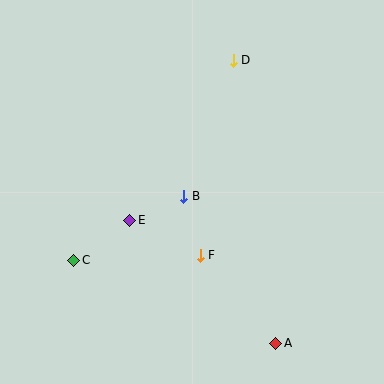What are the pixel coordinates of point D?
Point D is at (233, 60).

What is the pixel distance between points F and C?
The distance between F and C is 126 pixels.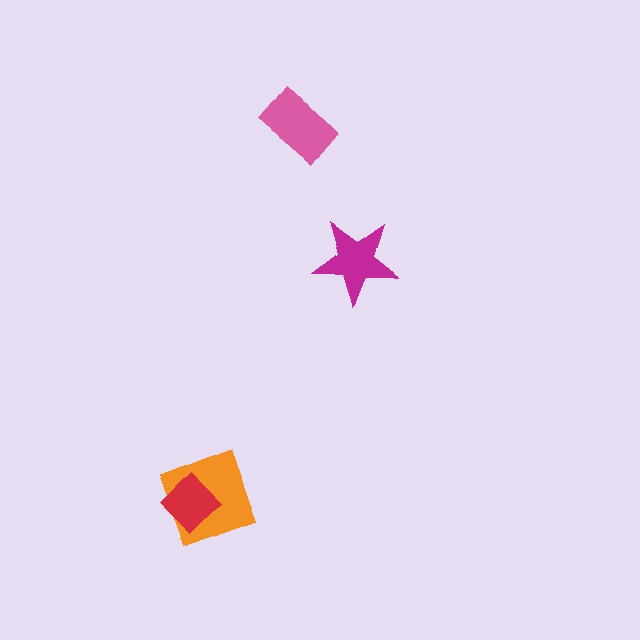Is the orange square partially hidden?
Yes, it is partially covered by another shape.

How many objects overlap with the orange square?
1 object overlaps with the orange square.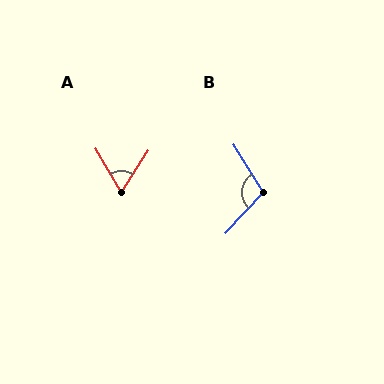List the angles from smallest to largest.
A (64°), B (106°).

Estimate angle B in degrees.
Approximately 106 degrees.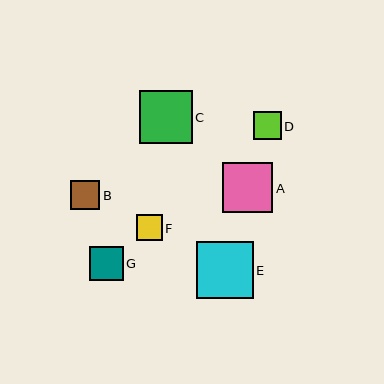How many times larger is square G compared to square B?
Square G is approximately 1.2 times the size of square B.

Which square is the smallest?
Square F is the smallest with a size of approximately 26 pixels.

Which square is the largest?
Square E is the largest with a size of approximately 57 pixels.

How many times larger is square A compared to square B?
Square A is approximately 1.7 times the size of square B.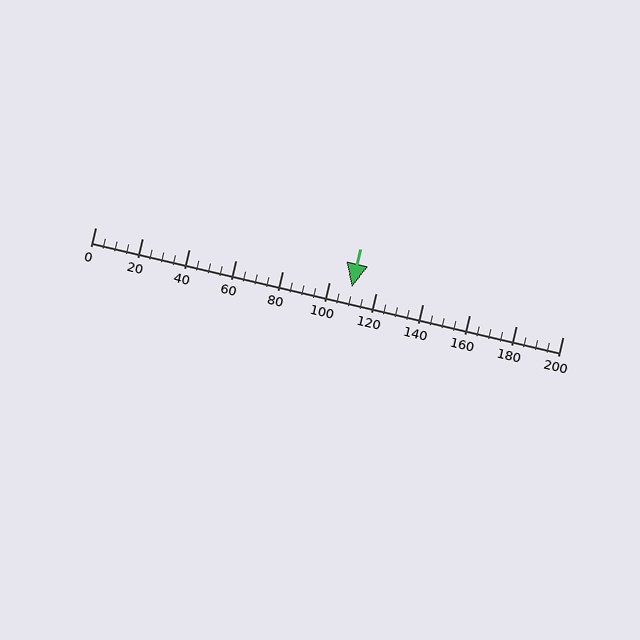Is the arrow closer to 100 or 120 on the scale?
The arrow is closer to 100.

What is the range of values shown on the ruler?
The ruler shows values from 0 to 200.